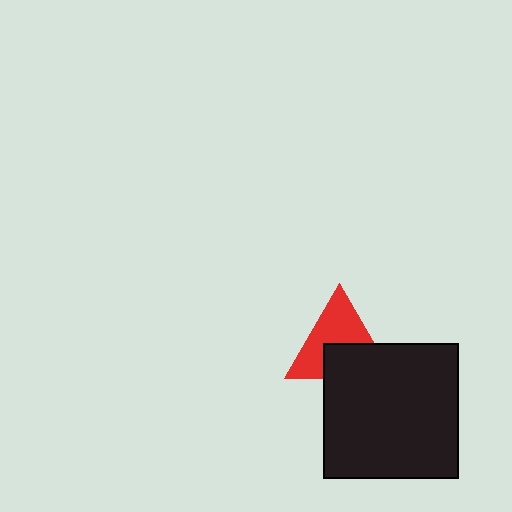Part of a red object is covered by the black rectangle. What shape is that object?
It is a triangle.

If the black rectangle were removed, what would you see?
You would see the complete red triangle.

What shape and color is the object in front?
The object in front is a black rectangle.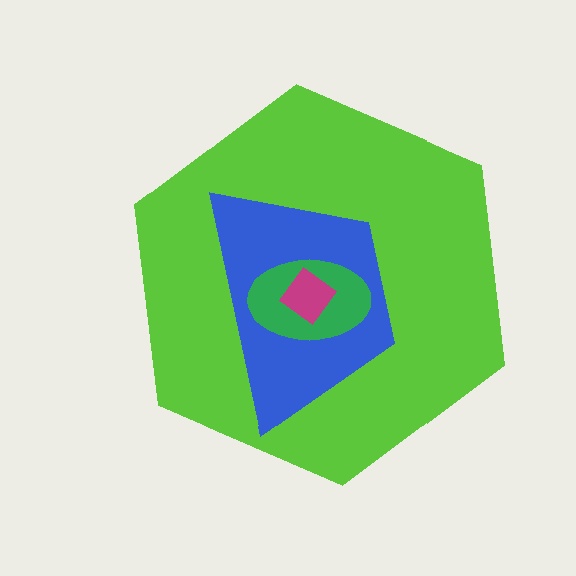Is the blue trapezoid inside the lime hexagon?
Yes.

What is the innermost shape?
The magenta diamond.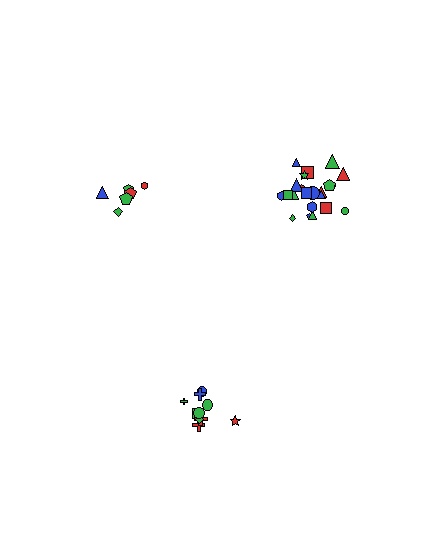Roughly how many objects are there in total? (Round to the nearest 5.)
Roughly 40 objects in total.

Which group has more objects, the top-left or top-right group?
The top-right group.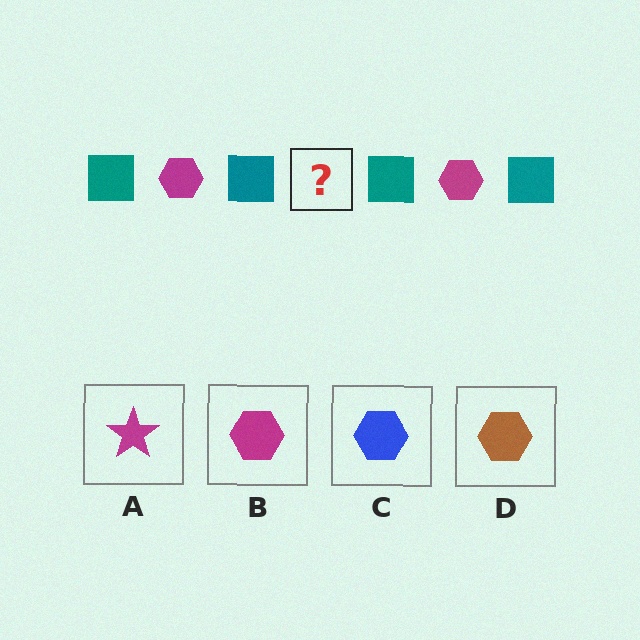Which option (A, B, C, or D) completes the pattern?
B.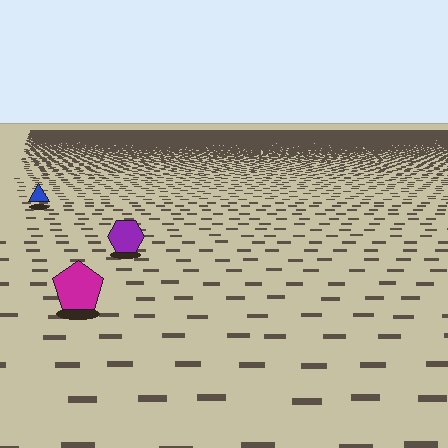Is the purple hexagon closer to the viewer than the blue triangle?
Yes. The purple hexagon is closer — you can tell from the texture gradient: the ground texture is coarser near it.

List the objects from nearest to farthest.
From nearest to farthest: the magenta pentagon, the purple hexagon, the blue triangle.